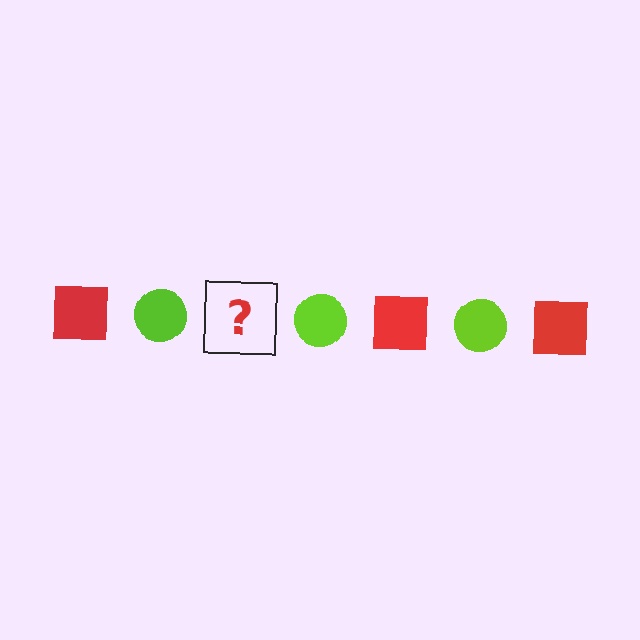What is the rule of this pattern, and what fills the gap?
The rule is that the pattern alternates between red square and lime circle. The gap should be filled with a red square.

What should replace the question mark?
The question mark should be replaced with a red square.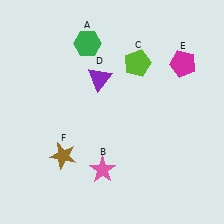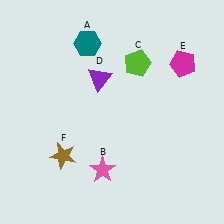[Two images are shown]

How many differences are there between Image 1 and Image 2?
There is 1 difference between the two images.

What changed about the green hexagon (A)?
In Image 1, A is green. In Image 2, it changed to teal.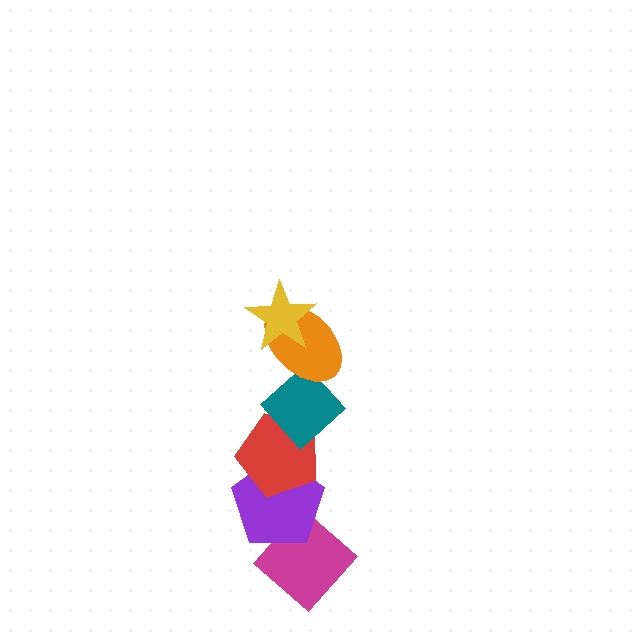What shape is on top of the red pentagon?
The teal diamond is on top of the red pentagon.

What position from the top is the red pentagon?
The red pentagon is 4th from the top.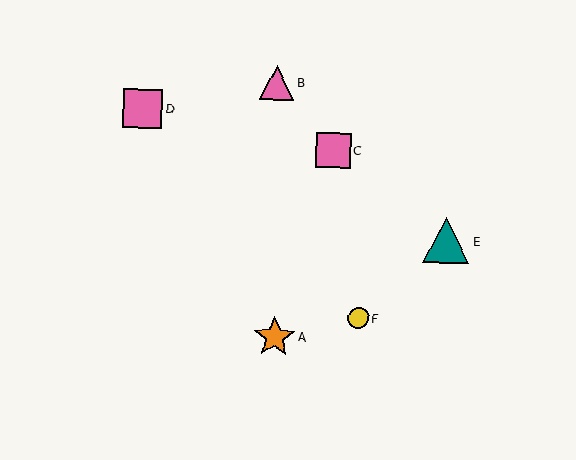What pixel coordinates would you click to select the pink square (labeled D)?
Click at (142, 108) to select the pink square D.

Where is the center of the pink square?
The center of the pink square is at (142, 108).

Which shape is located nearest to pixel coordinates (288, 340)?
The orange star (labeled A) at (274, 337) is nearest to that location.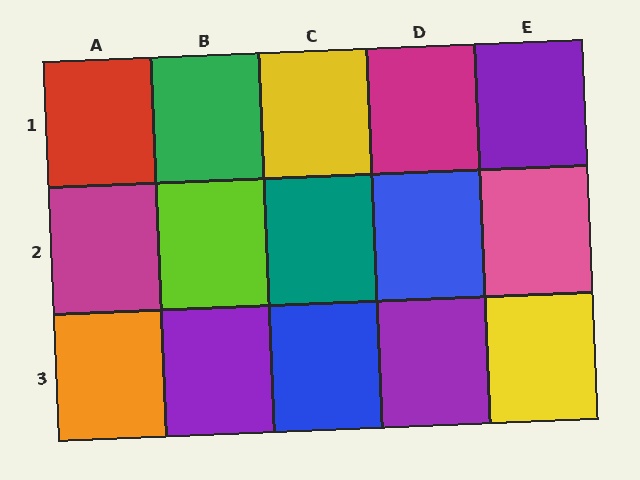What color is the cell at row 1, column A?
Red.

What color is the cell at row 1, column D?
Magenta.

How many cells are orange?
1 cell is orange.